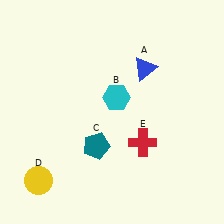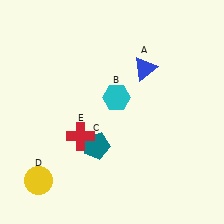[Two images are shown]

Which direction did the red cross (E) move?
The red cross (E) moved left.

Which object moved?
The red cross (E) moved left.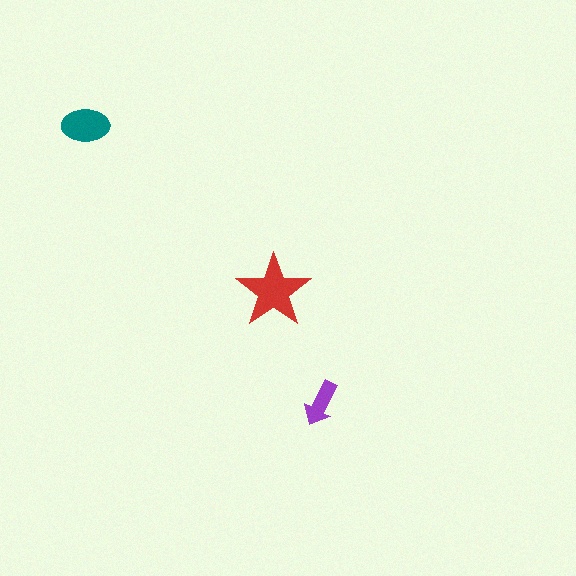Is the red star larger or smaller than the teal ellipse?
Larger.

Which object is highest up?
The teal ellipse is topmost.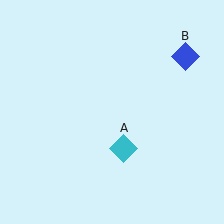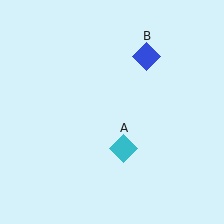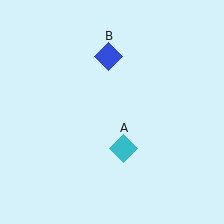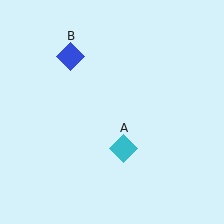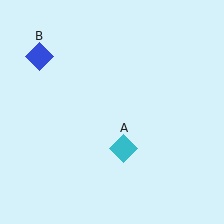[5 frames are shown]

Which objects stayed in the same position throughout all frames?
Cyan diamond (object A) remained stationary.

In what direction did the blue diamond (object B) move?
The blue diamond (object B) moved left.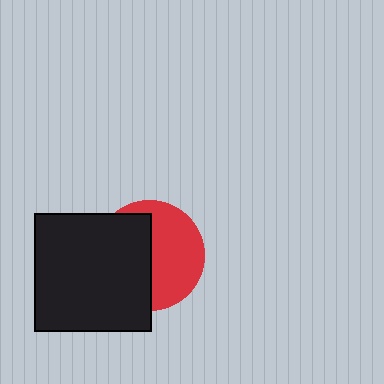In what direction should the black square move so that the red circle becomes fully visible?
The black square should move left. That is the shortest direction to clear the overlap and leave the red circle fully visible.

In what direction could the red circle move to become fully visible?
The red circle could move right. That would shift it out from behind the black square entirely.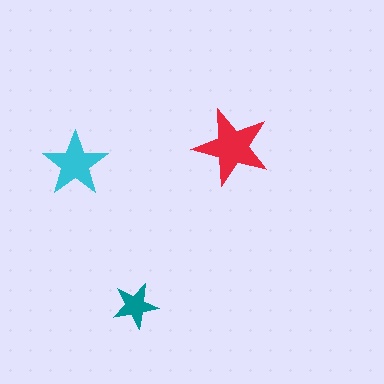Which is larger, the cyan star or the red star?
The red one.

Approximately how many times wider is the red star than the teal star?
About 1.5 times wider.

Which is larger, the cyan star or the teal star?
The cyan one.